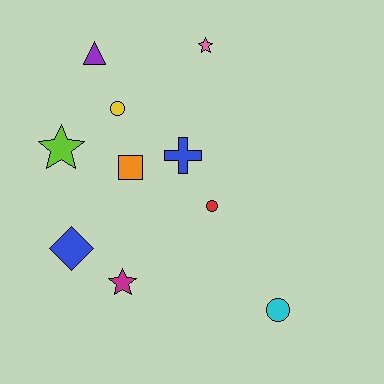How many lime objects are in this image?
There is 1 lime object.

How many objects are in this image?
There are 10 objects.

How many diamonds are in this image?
There is 1 diamond.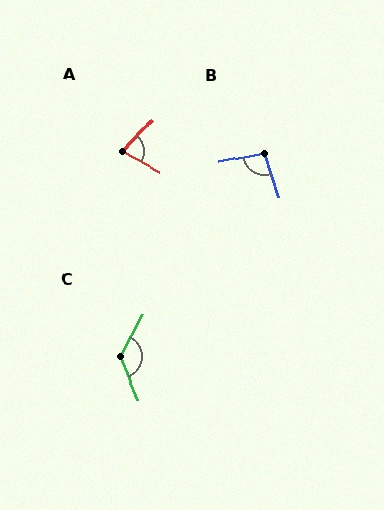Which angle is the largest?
C, at approximately 129 degrees.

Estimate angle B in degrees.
Approximately 97 degrees.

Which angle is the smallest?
A, at approximately 75 degrees.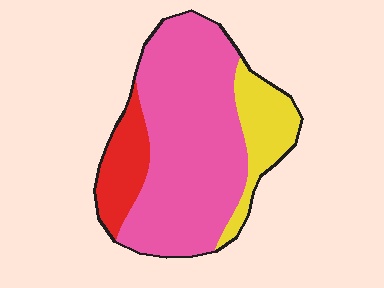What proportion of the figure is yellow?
Yellow covers around 20% of the figure.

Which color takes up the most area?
Pink, at roughly 70%.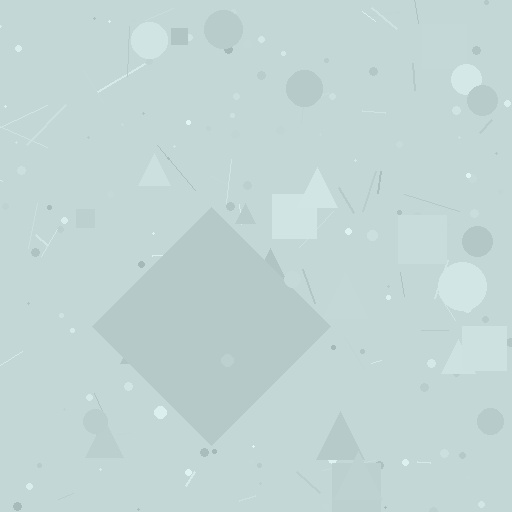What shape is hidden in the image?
A diamond is hidden in the image.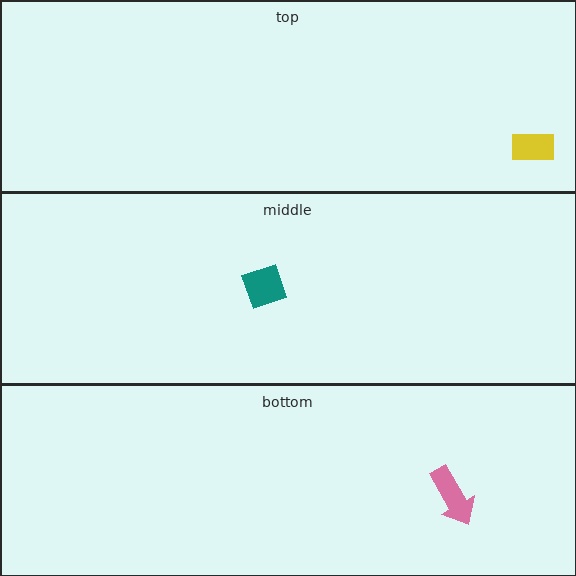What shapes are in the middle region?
The teal diamond.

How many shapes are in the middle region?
1.